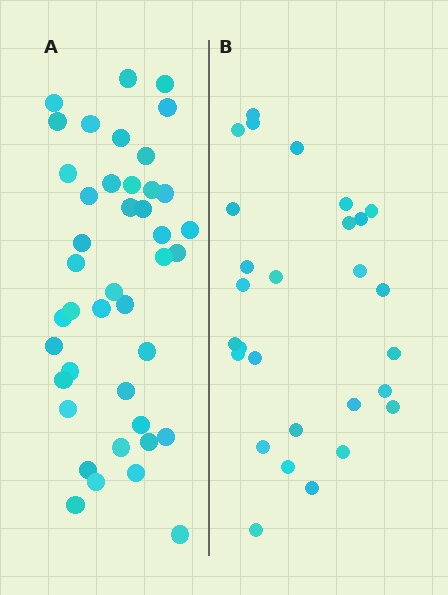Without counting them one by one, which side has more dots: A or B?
Region A (the left region) has more dots.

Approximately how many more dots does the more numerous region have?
Region A has approximately 15 more dots than region B.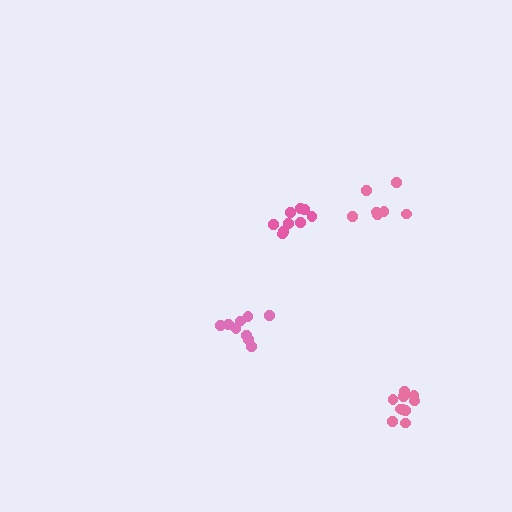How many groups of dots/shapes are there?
There are 4 groups.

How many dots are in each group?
Group 1: 10 dots, Group 2: 9 dots, Group 3: 10 dots, Group 4: 7 dots (36 total).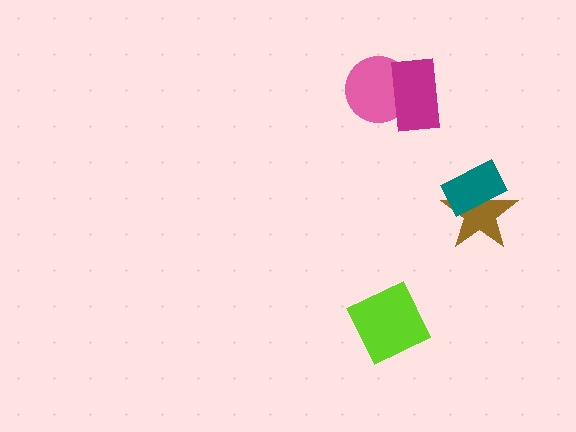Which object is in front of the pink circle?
The magenta rectangle is in front of the pink circle.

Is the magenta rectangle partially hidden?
No, no other shape covers it.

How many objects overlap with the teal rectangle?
1 object overlaps with the teal rectangle.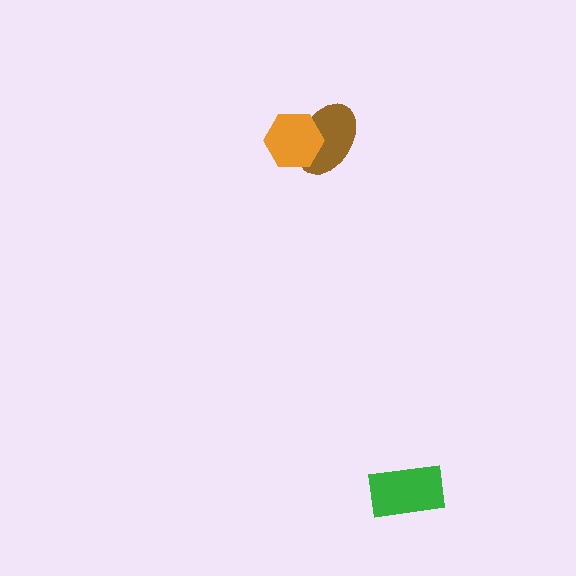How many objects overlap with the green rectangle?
0 objects overlap with the green rectangle.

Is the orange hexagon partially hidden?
No, no other shape covers it.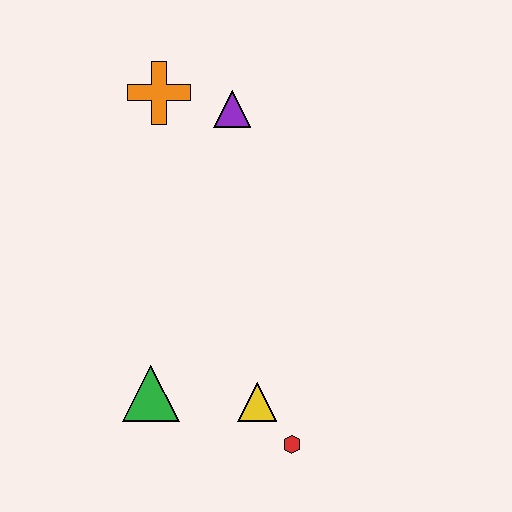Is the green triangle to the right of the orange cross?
No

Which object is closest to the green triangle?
The yellow triangle is closest to the green triangle.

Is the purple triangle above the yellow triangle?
Yes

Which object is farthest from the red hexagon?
The orange cross is farthest from the red hexagon.